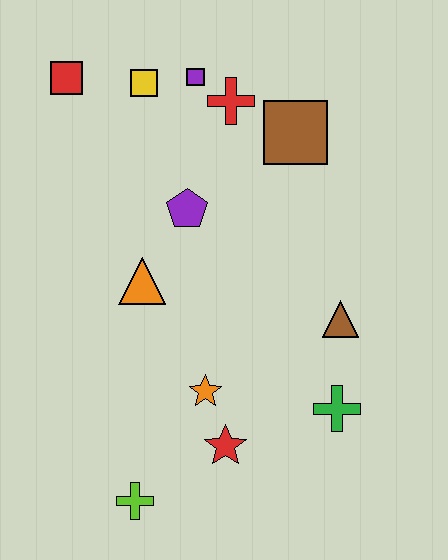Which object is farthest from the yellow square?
The lime cross is farthest from the yellow square.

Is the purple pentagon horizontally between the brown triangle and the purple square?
No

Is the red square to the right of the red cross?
No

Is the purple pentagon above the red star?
Yes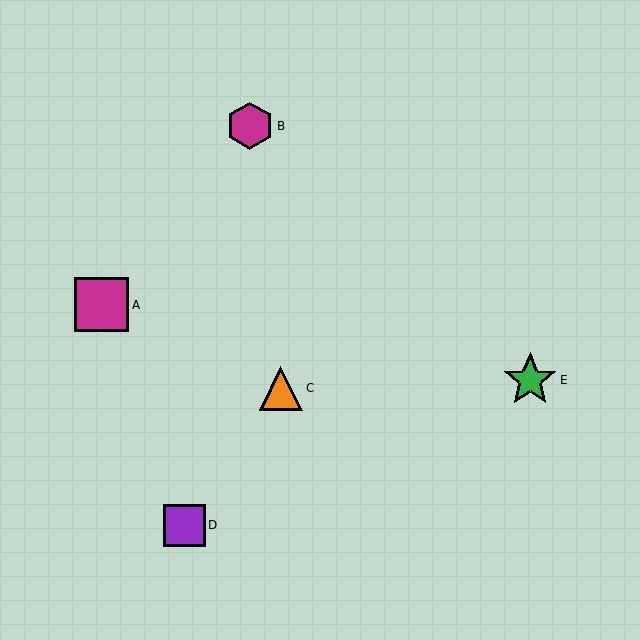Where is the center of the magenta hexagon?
The center of the magenta hexagon is at (250, 126).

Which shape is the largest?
The magenta square (labeled A) is the largest.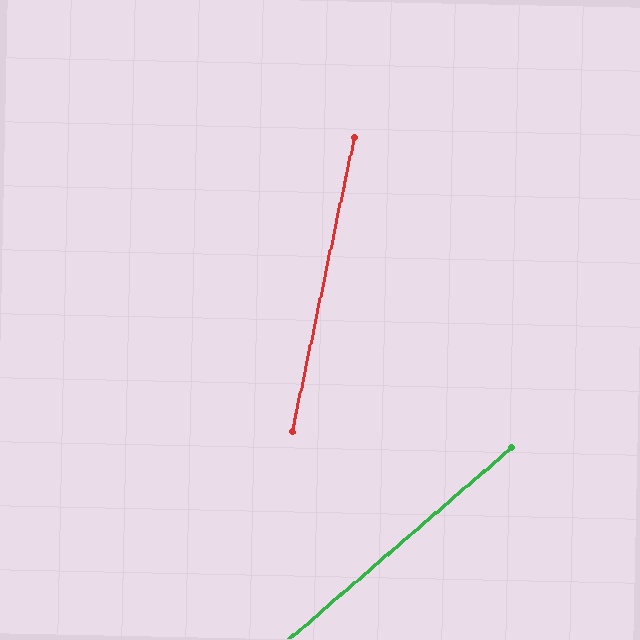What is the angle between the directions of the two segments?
Approximately 37 degrees.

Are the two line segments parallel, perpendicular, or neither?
Neither parallel nor perpendicular — they differ by about 37°.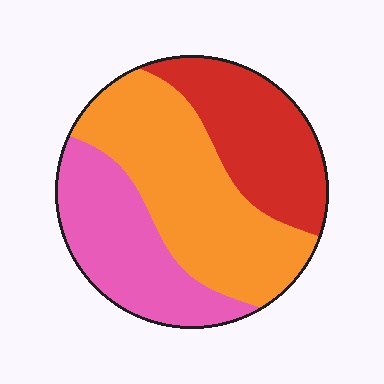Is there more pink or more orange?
Orange.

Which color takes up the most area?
Orange, at roughly 45%.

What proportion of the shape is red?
Red covers about 30% of the shape.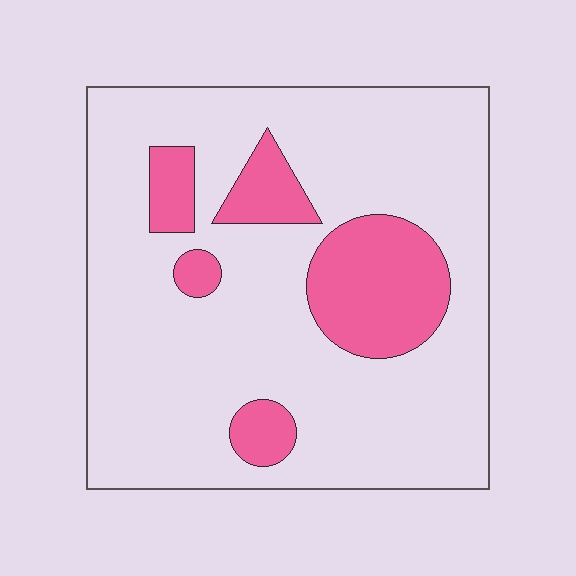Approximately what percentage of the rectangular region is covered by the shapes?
Approximately 20%.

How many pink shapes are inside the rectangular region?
5.